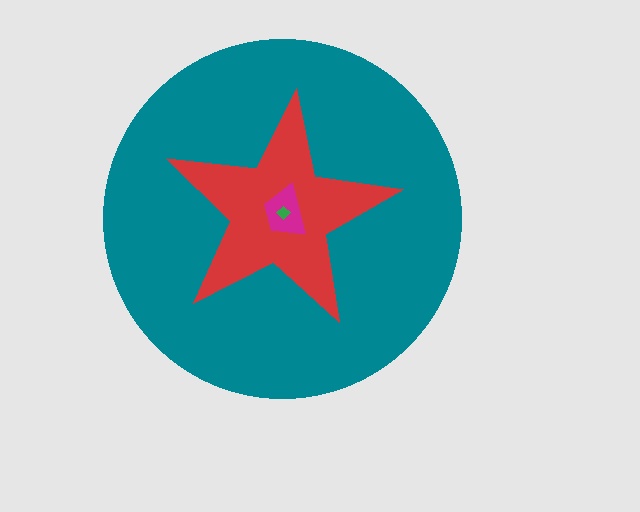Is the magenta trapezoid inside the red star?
Yes.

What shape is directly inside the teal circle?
The red star.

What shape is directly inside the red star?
The magenta trapezoid.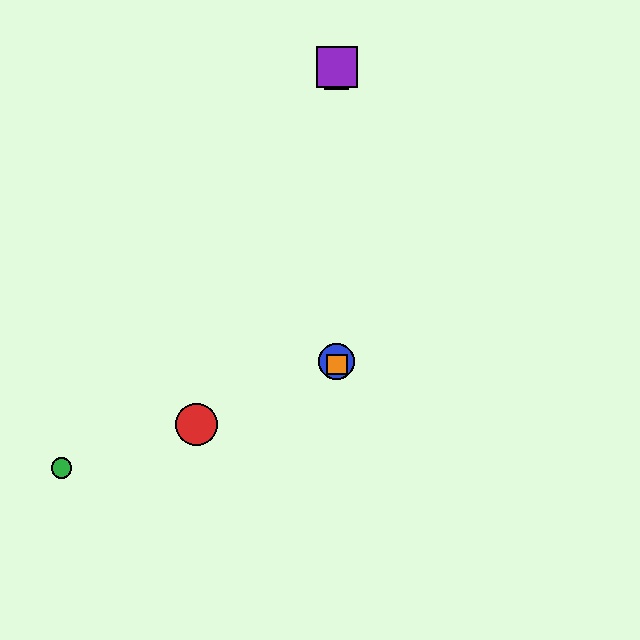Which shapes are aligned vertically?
The blue circle, the yellow square, the purple square, the orange square are aligned vertically.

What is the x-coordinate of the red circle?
The red circle is at x≈197.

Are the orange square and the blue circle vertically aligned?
Yes, both are at x≈337.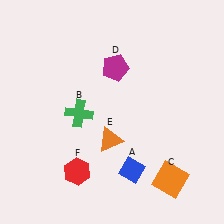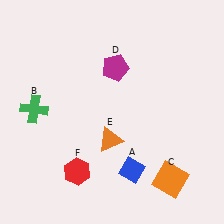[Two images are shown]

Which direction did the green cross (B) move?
The green cross (B) moved left.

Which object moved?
The green cross (B) moved left.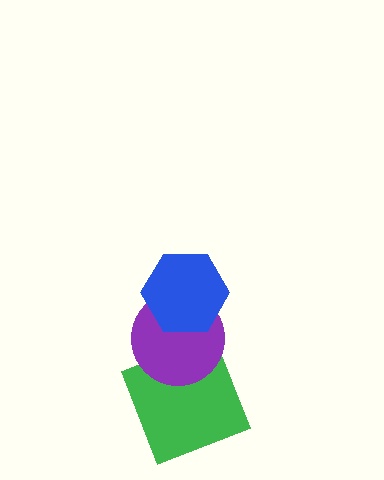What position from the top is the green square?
The green square is 3rd from the top.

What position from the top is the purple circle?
The purple circle is 2nd from the top.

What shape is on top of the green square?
The purple circle is on top of the green square.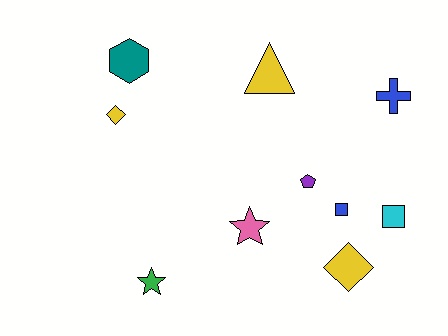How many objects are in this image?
There are 10 objects.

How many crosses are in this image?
There is 1 cross.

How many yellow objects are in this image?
There are 3 yellow objects.